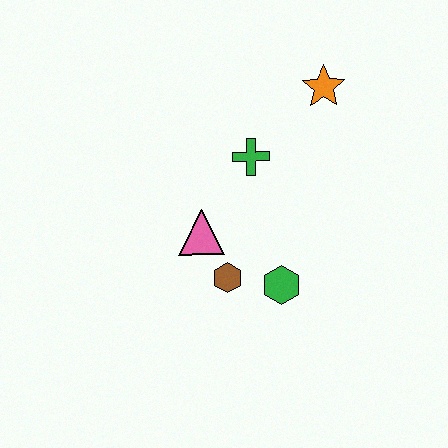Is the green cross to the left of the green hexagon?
Yes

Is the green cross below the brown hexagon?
No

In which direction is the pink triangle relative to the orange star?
The pink triangle is below the orange star.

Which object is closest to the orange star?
The green cross is closest to the orange star.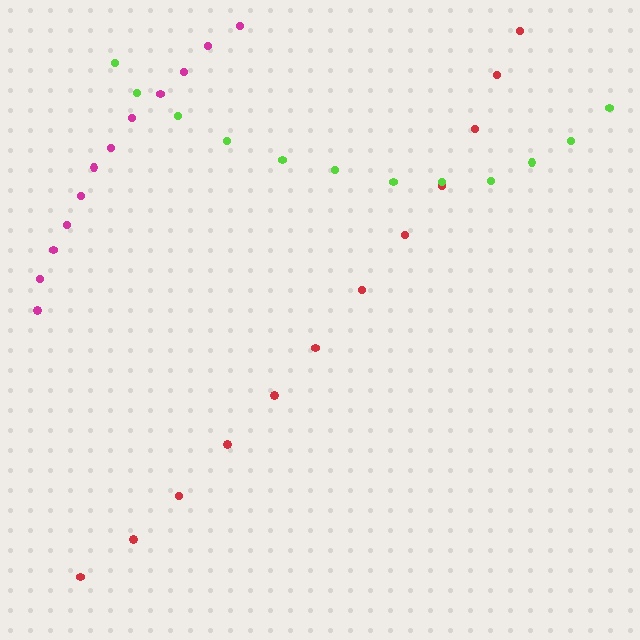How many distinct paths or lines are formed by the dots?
There are 3 distinct paths.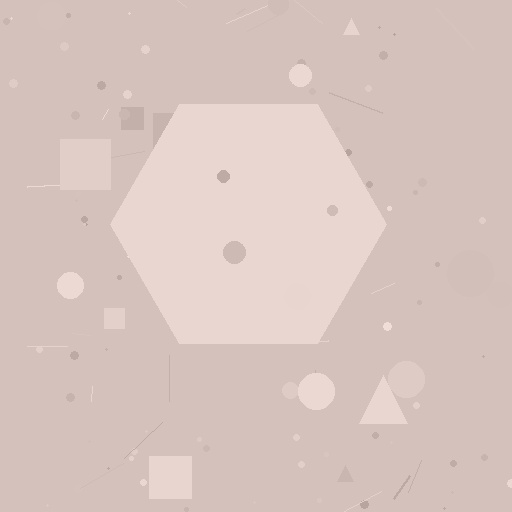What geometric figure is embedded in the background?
A hexagon is embedded in the background.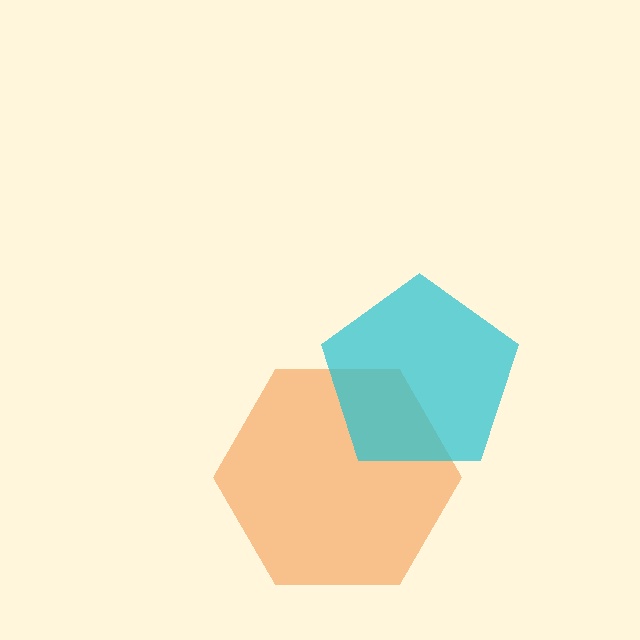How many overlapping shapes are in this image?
There are 2 overlapping shapes in the image.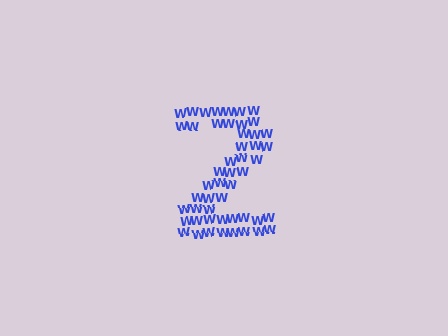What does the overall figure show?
The overall figure shows the digit 2.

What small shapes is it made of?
It is made of small letter W's.